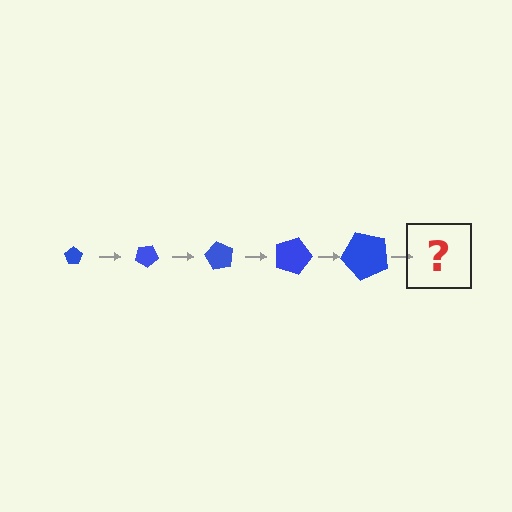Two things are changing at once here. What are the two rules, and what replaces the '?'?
The two rules are that the pentagon grows larger each step and it rotates 30 degrees each step. The '?' should be a pentagon, larger than the previous one and rotated 150 degrees from the start.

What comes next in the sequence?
The next element should be a pentagon, larger than the previous one and rotated 150 degrees from the start.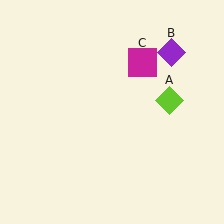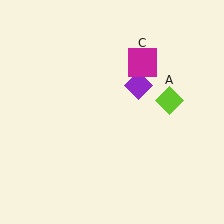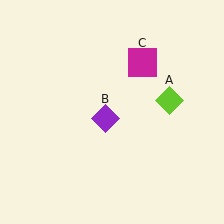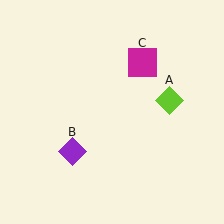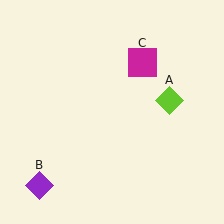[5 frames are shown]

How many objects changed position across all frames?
1 object changed position: purple diamond (object B).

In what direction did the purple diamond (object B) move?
The purple diamond (object B) moved down and to the left.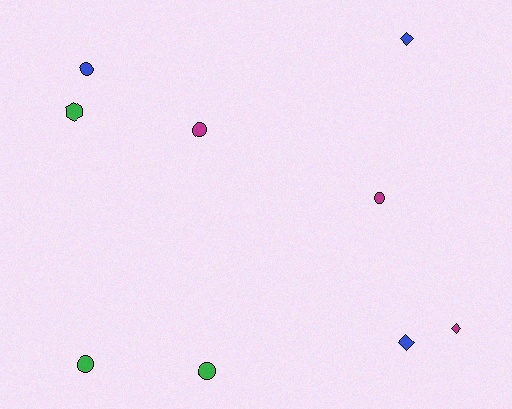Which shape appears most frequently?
Circle, with 5 objects.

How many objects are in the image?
There are 9 objects.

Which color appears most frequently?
Magenta, with 3 objects.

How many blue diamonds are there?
There are 2 blue diamonds.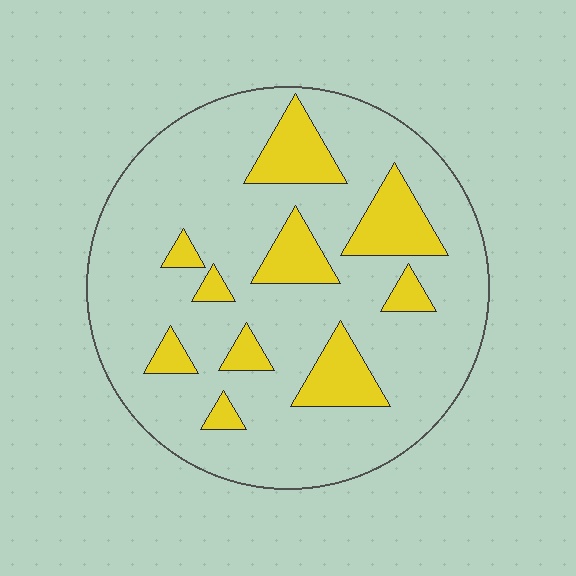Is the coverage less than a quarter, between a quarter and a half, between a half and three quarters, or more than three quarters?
Less than a quarter.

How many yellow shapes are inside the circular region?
10.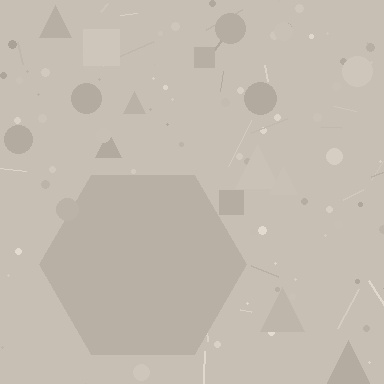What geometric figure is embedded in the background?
A hexagon is embedded in the background.